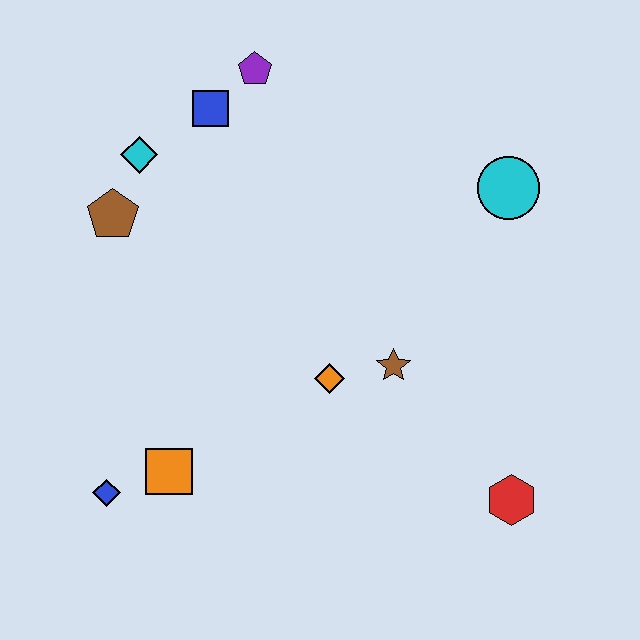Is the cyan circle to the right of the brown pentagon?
Yes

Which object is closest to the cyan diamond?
The brown pentagon is closest to the cyan diamond.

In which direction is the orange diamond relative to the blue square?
The orange diamond is below the blue square.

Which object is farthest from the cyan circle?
The blue diamond is farthest from the cyan circle.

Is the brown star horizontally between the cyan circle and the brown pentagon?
Yes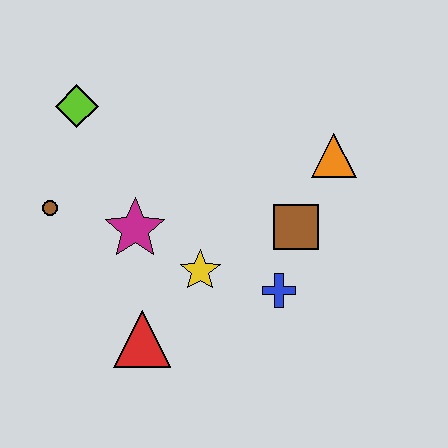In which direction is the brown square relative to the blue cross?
The brown square is above the blue cross.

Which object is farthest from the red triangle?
The orange triangle is farthest from the red triangle.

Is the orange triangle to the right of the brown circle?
Yes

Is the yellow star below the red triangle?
No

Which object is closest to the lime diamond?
The brown circle is closest to the lime diamond.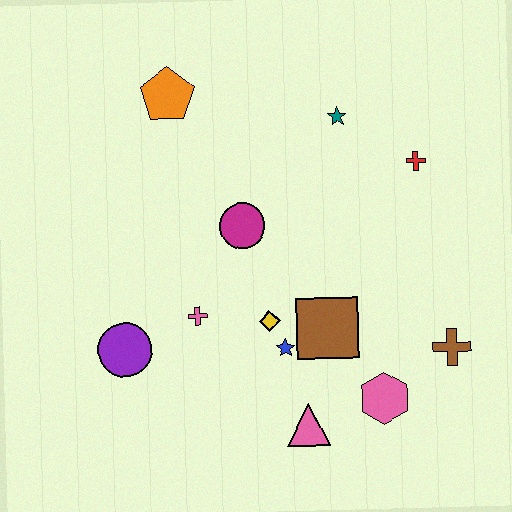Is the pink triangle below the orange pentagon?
Yes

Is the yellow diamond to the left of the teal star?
Yes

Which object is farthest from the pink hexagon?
The orange pentagon is farthest from the pink hexagon.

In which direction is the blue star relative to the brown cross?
The blue star is to the left of the brown cross.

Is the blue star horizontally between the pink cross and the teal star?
Yes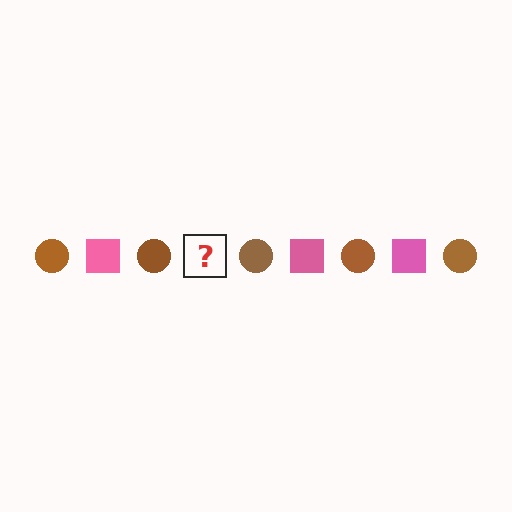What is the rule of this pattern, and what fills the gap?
The rule is that the pattern alternates between brown circle and pink square. The gap should be filled with a pink square.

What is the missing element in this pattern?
The missing element is a pink square.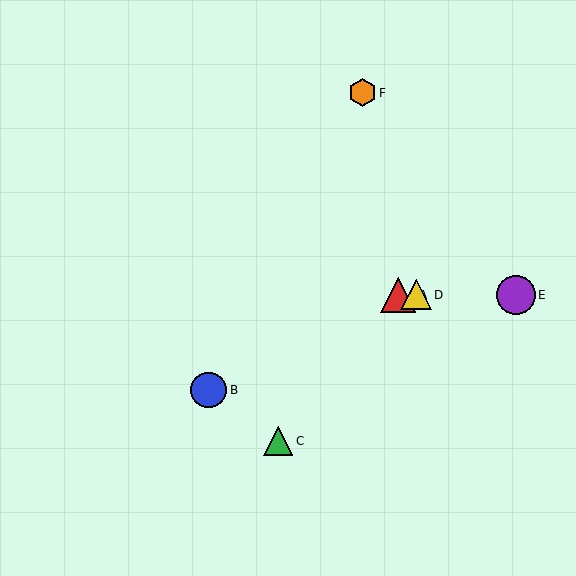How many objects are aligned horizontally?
3 objects (A, D, E) are aligned horizontally.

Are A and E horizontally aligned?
Yes, both are at y≈295.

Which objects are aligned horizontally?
Objects A, D, E are aligned horizontally.